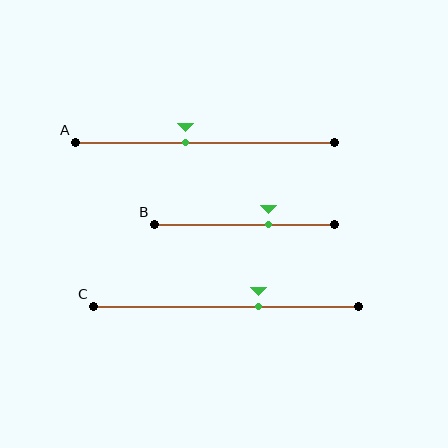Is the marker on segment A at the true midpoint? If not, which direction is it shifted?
No, the marker on segment A is shifted to the left by about 7% of the segment length.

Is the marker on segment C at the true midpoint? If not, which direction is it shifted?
No, the marker on segment C is shifted to the right by about 12% of the segment length.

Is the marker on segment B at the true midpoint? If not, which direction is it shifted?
No, the marker on segment B is shifted to the right by about 13% of the segment length.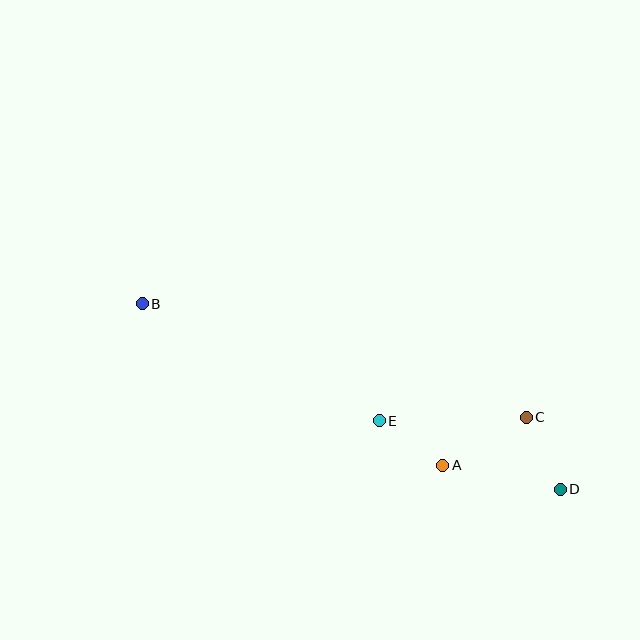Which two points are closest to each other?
Points A and E are closest to each other.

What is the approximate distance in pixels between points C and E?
The distance between C and E is approximately 147 pixels.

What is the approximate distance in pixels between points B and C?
The distance between B and C is approximately 400 pixels.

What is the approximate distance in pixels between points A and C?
The distance between A and C is approximately 96 pixels.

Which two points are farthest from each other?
Points B and D are farthest from each other.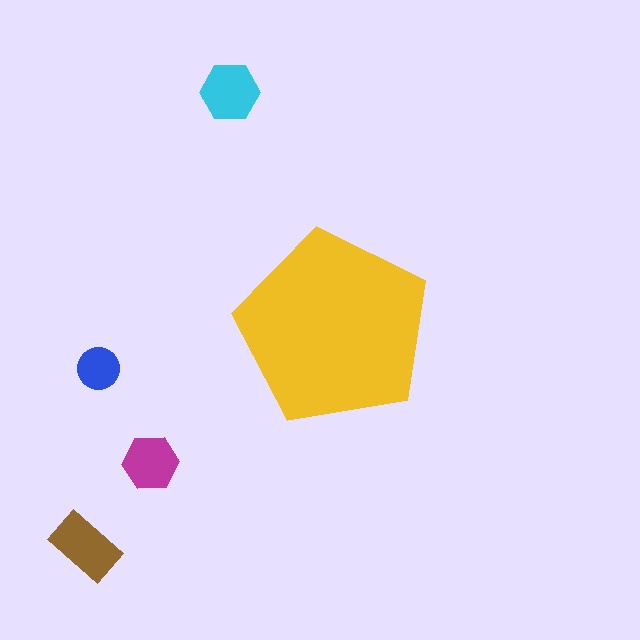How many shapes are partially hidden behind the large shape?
0 shapes are partially hidden.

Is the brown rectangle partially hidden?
No, the brown rectangle is fully visible.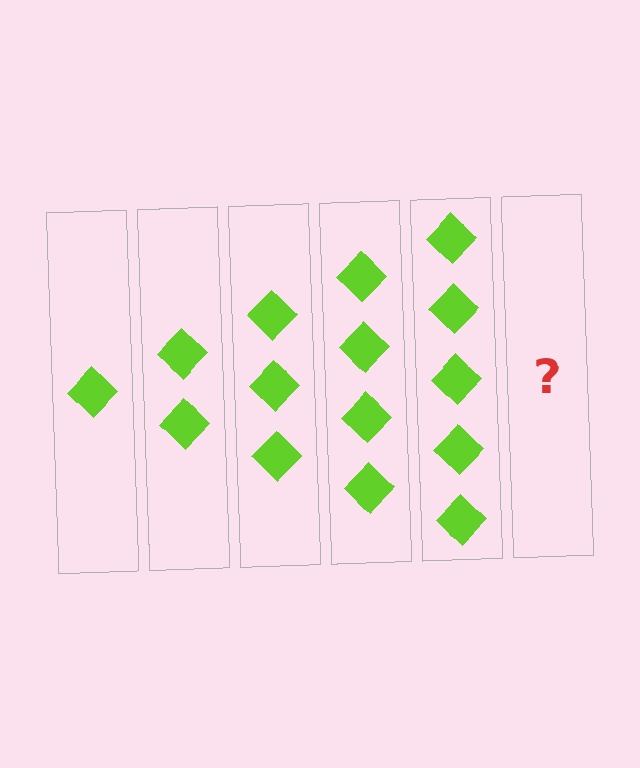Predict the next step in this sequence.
The next step is 6 diamonds.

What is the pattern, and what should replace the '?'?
The pattern is that each step adds one more diamond. The '?' should be 6 diamonds.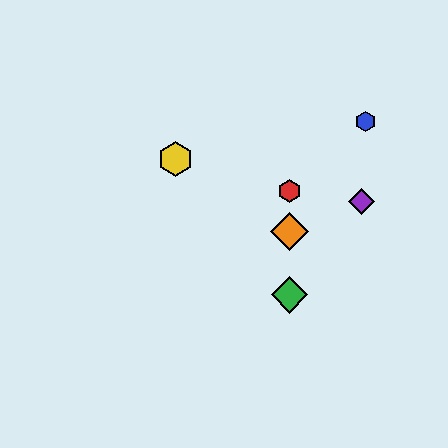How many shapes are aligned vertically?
3 shapes (the red hexagon, the green diamond, the orange diamond) are aligned vertically.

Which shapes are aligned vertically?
The red hexagon, the green diamond, the orange diamond are aligned vertically.